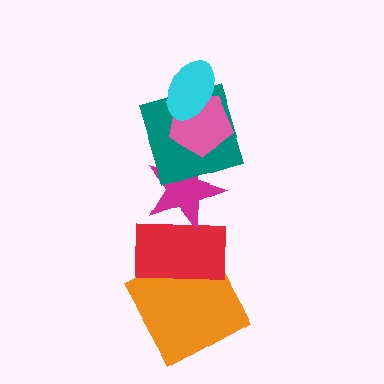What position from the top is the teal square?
The teal square is 3rd from the top.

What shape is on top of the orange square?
The red rectangle is on top of the orange square.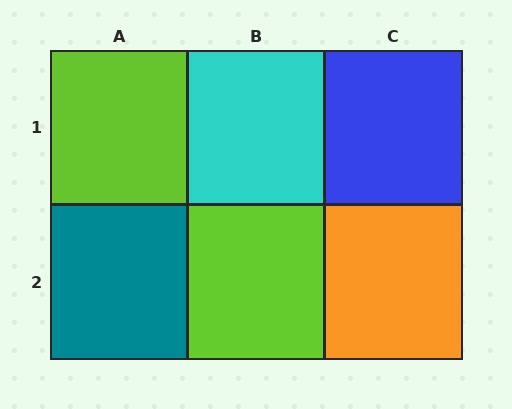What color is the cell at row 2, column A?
Teal.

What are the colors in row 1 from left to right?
Lime, cyan, blue.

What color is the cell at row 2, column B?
Lime.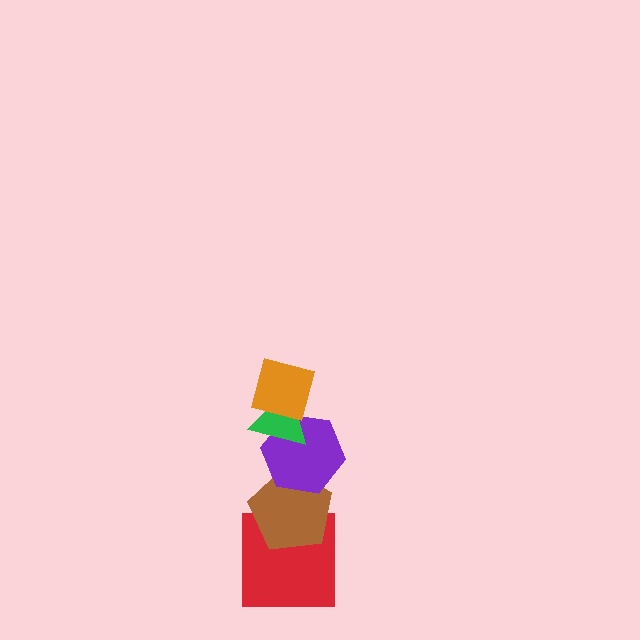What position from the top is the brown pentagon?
The brown pentagon is 4th from the top.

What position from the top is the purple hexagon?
The purple hexagon is 3rd from the top.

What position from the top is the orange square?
The orange square is 1st from the top.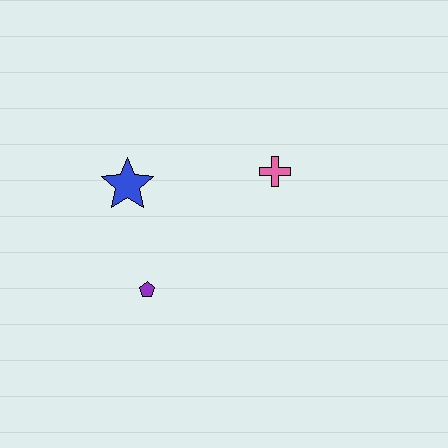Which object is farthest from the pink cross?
The purple pentagon is farthest from the pink cross.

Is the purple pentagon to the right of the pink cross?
No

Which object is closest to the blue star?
The purple pentagon is closest to the blue star.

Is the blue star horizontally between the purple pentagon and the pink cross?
No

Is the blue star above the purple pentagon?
Yes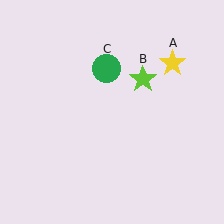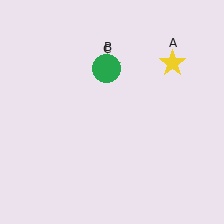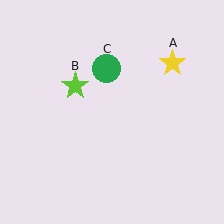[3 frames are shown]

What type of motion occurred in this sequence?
The lime star (object B) rotated counterclockwise around the center of the scene.